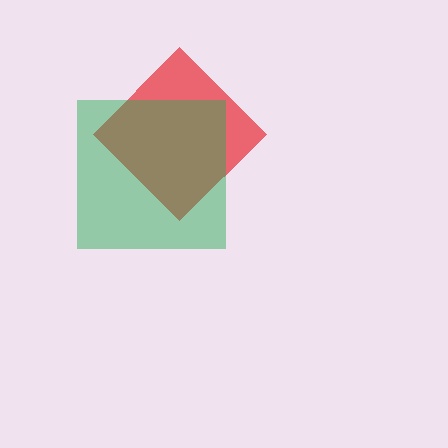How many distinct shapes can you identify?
There are 2 distinct shapes: a red diamond, a green square.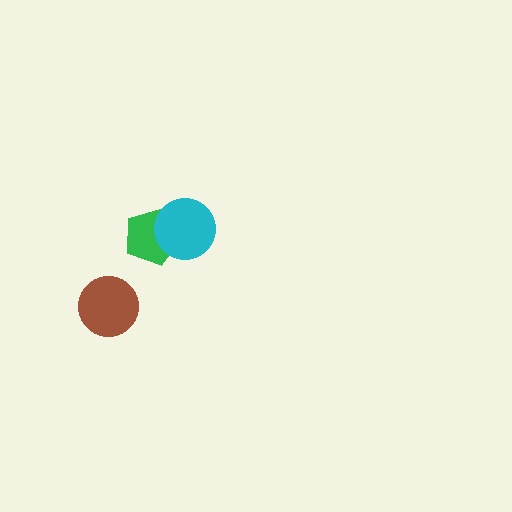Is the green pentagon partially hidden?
Yes, it is partially covered by another shape.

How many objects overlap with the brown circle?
0 objects overlap with the brown circle.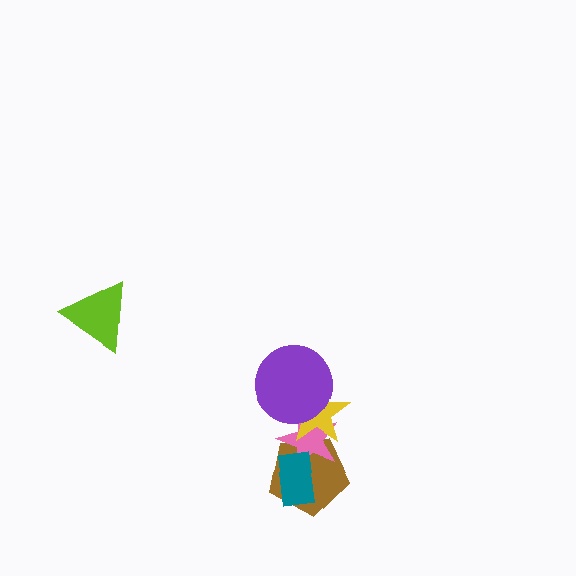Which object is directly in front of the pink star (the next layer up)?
The yellow star is directly in front of the pink star.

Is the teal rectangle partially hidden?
No, no other shape covers it.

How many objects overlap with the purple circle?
2 objects overlap with the purple circle.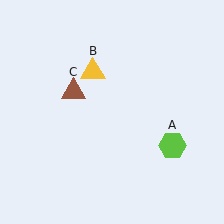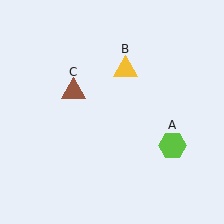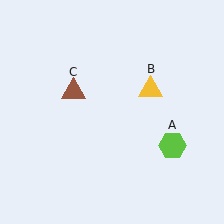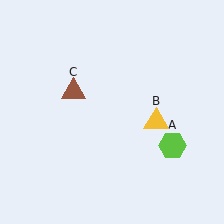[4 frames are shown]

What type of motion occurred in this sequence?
The yellow triangle (object B) rotated clockwise around the center of the scene.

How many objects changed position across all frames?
1 object changed position: yellow triangle (object B).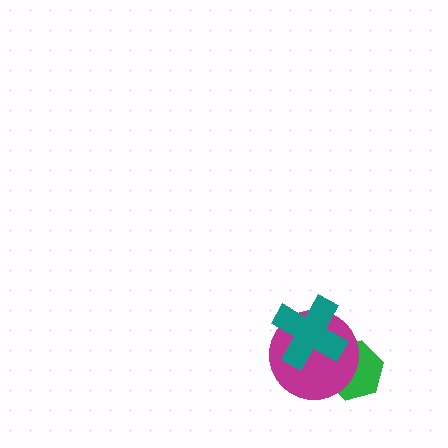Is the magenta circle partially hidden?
Yes, it is partially covered by another shape.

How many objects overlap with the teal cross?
2 objects overlap with the teal cross.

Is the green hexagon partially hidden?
Yes, it is partially covered by another shape.